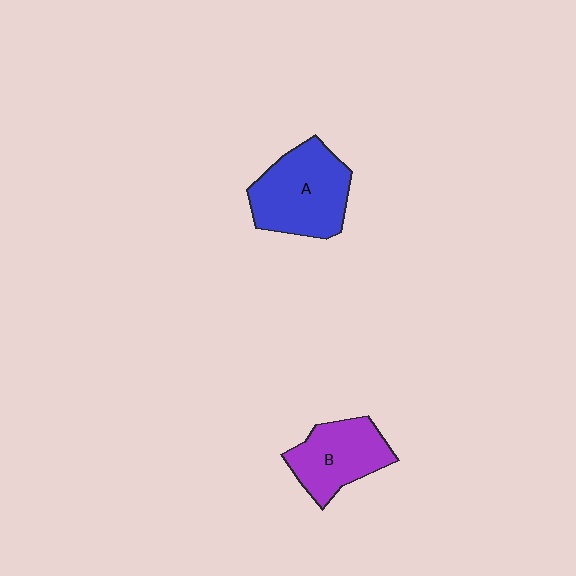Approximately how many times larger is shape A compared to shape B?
Approximately 1.3 times.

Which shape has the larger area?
Shape A (blue).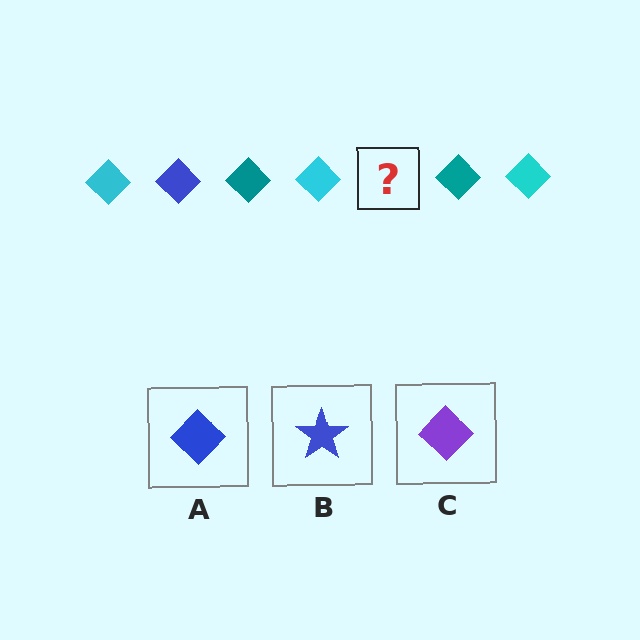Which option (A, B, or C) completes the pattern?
A.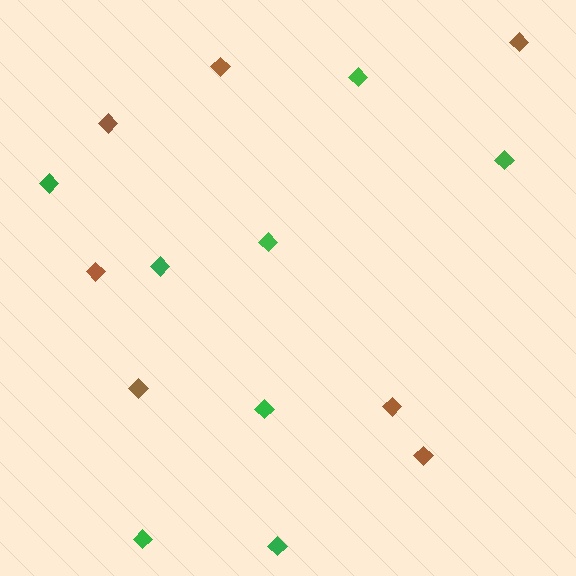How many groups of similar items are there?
There are 2 groups: one group of brown diamonds (7) and one group of green diamonds (8).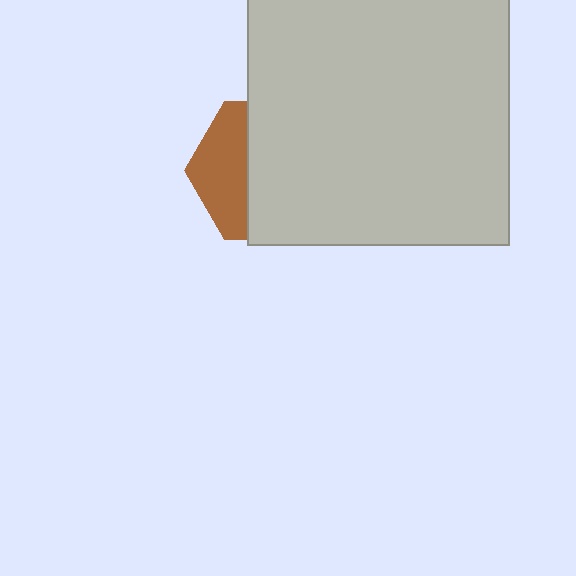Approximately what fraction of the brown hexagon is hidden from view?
Roughly 64% of the brown hexagon is hidden behind the light gray square.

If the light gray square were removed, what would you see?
You would see the complete brown hexagon.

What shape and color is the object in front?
The object in front is a light gray square.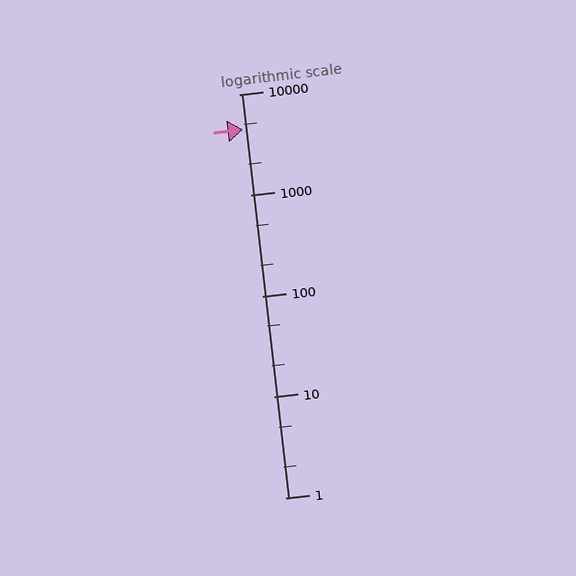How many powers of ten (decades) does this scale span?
The scale spans 4 decades, from 1 to 10000.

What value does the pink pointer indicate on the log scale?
The pointer indicates approximately 4500.